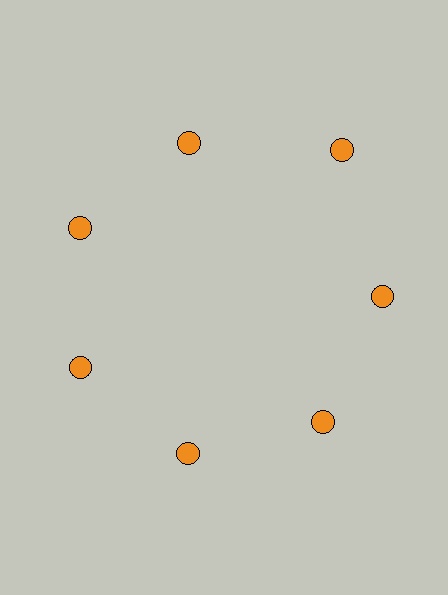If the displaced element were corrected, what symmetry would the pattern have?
It would have 7-fold rotational symmetry — the pattern would map onto itself every 51 degrees.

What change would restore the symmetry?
The symmetry would be restored by moving it inward, back onto the ring so that all 7 circles sit at equal angles and equal distance from the center.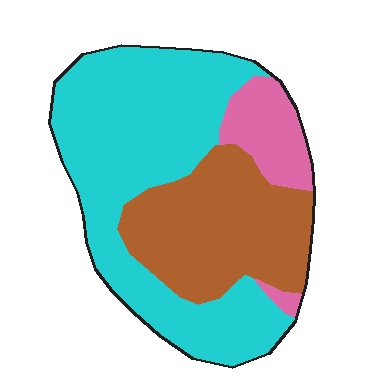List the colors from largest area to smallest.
From largest to smallest: cyan, brown, pink.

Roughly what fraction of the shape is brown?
Brown takes up between a quarter and a half of the shape.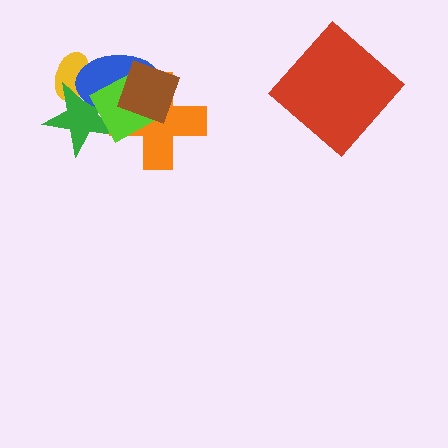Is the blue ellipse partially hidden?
Yes, it is partially covered by another shape.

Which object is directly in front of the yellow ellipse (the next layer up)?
The green star is directly in front of the yellow ellipse.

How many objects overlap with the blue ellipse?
5 objects overlap with the blue ellipse.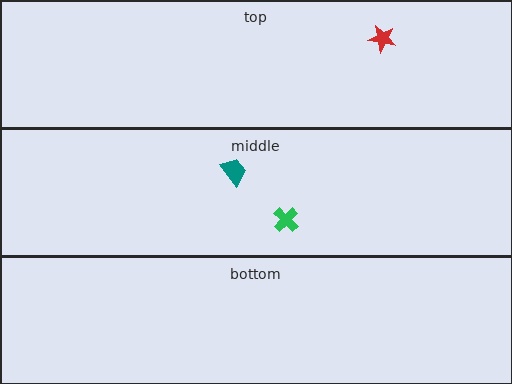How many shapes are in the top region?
1.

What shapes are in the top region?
The red star.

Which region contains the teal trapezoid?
The middle region.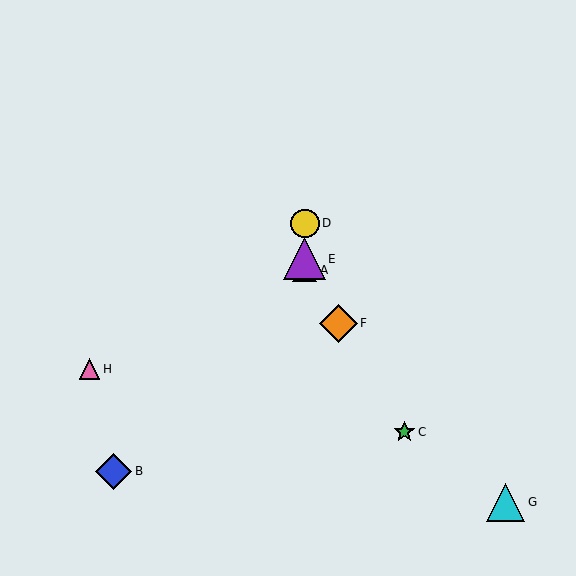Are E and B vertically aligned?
No, E is at x≈305 and B is at x≈114.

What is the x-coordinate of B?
Object B is at x≈114.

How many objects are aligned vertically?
3 objects (A, D, E) are aligned vertically.